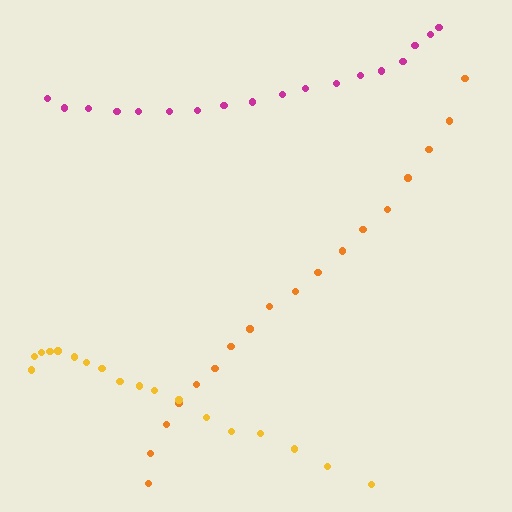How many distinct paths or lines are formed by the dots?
There are 3 distinct paths.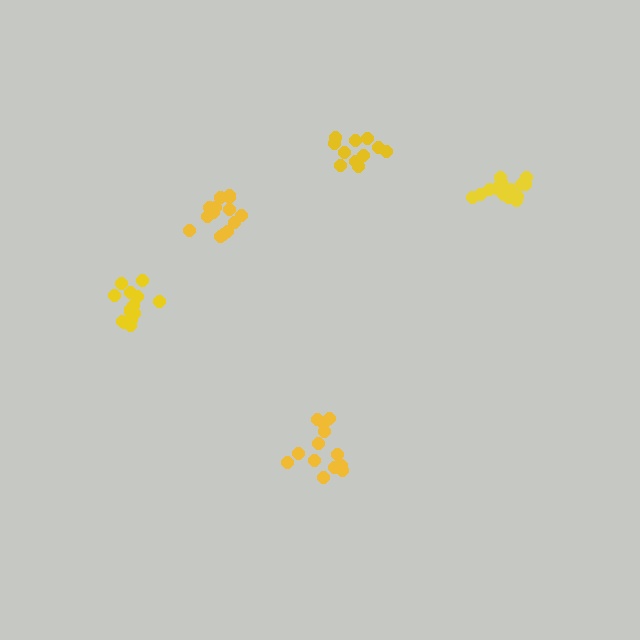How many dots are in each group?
Group 1: 12 dots, Group 2: 15 dots, Group 3: 13 dots, Group 4: 14 dots, Group 5: 14 dots (68 total).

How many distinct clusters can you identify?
There are 5 distinct clusters.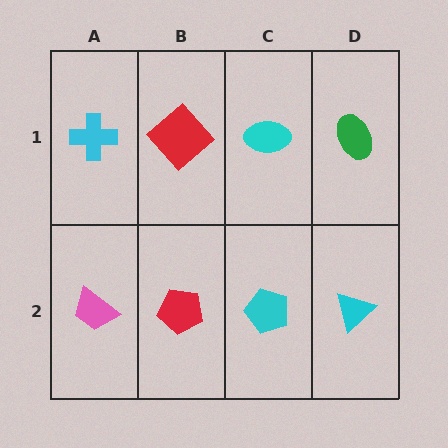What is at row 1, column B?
A red diamond.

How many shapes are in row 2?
4 shapes.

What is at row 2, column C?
A cyan pentagon.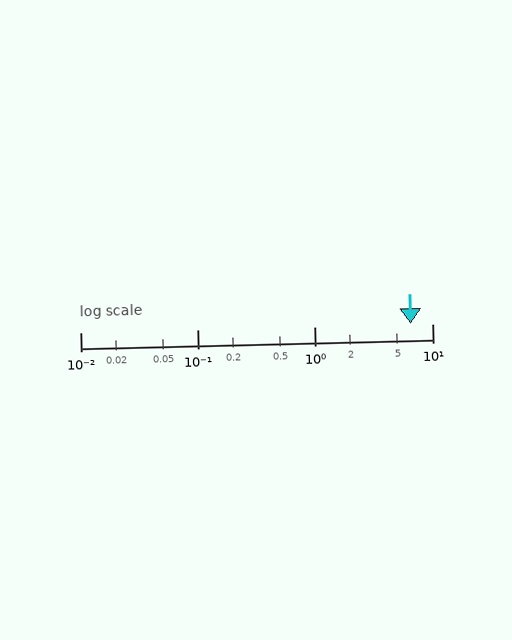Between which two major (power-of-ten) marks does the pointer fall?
The pointer is between 1 and 10.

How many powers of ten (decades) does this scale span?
The scale spans 3 decades, from 0.01 to 10.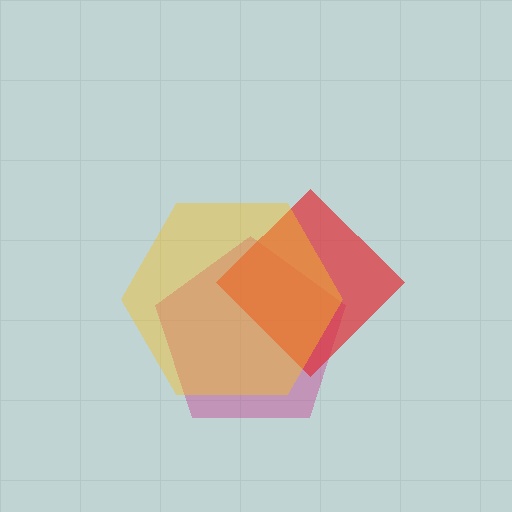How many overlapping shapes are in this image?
There are 3 overlapping shapes in the image.